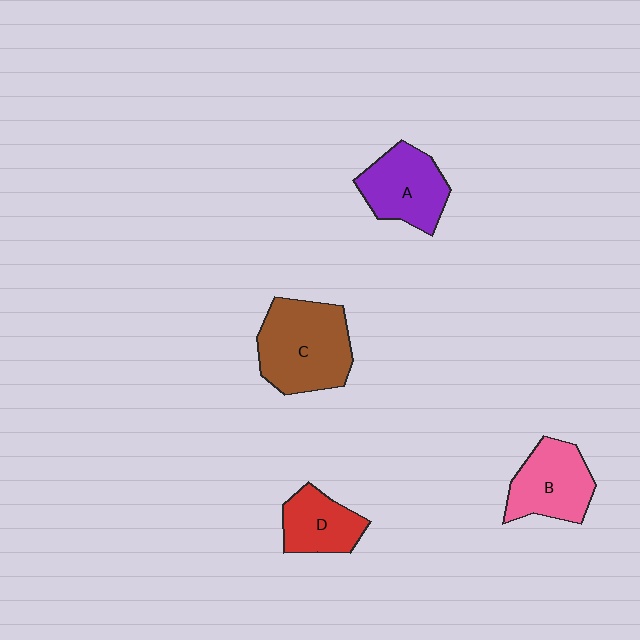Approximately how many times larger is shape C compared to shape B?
Approximately 1.4 times.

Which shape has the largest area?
Shape C (brown).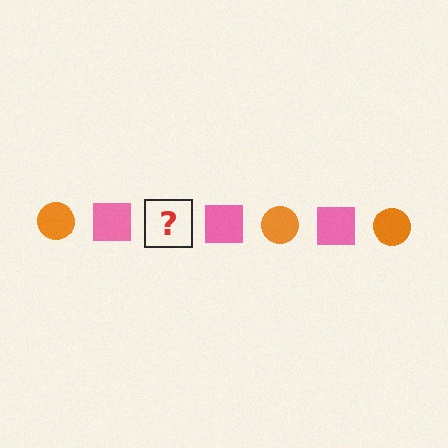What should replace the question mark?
The question mark should be replaced with an orange circle.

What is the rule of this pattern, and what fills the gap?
The rule is that the pattern alternates between orange circle and pink square. The gap should be filled with an orange circle.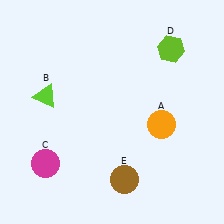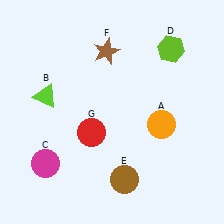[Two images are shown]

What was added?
A brown star (F), a red circle (G) were added in Image 2.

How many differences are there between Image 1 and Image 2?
There are 2 differences between the two images.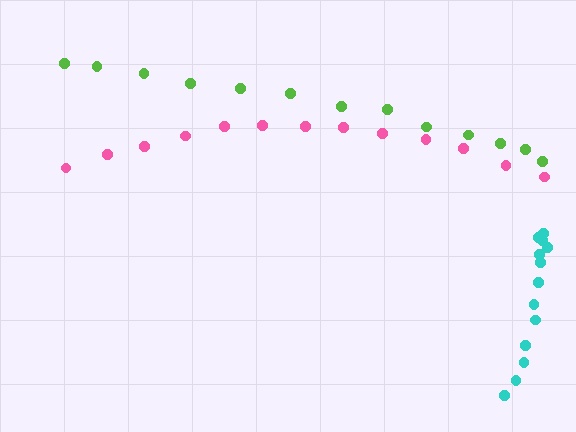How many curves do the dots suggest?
There are 3 distinct paths.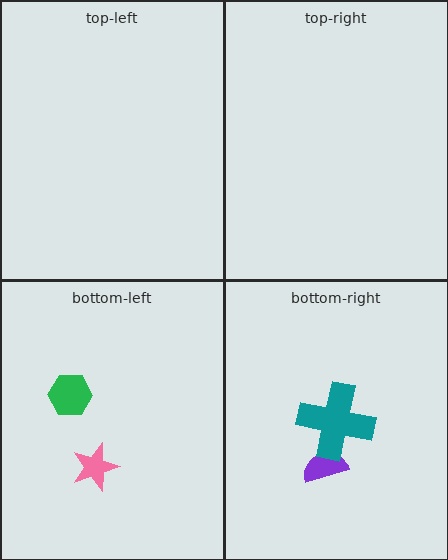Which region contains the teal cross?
The bottom-right region.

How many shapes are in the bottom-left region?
2.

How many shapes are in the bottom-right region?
2.